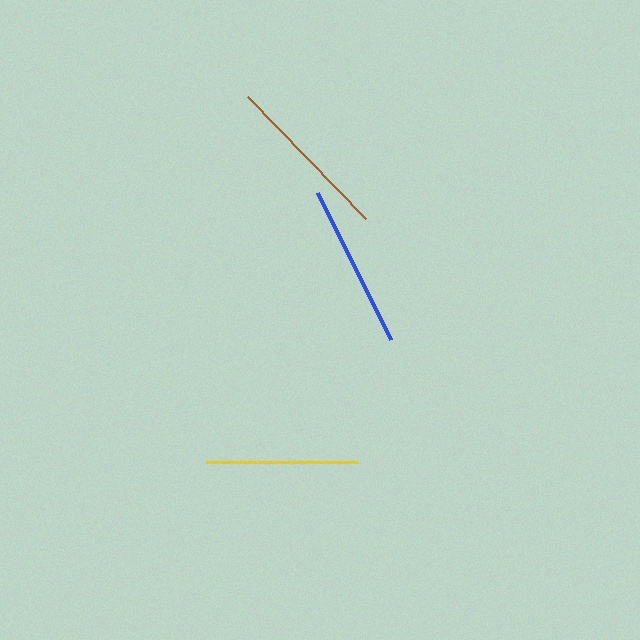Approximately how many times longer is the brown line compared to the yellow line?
The brown line is approximately 1.1 times the length of the yellow line.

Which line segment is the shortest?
The yellow line is the shortest at approximately 153 pixels.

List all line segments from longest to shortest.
From longest to shortest: brown, blue, yellow.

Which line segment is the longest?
The brown line is the longest at approximately 170 pixels.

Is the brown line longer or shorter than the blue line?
The brown line is longer than the blue line.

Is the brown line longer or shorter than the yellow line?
The brown line is longer than the yellow line.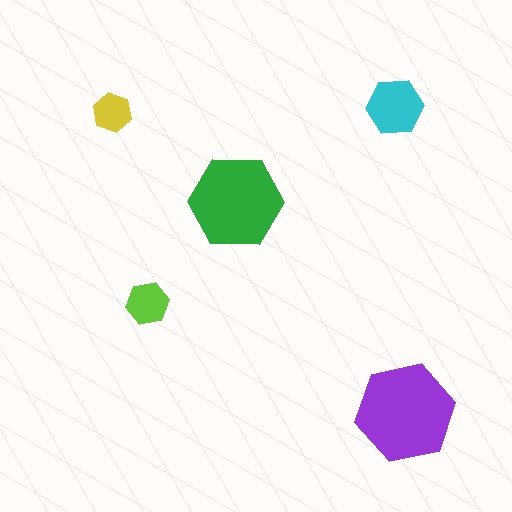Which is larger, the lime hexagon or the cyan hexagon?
The cyan one.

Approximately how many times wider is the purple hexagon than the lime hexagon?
About 2.5 times wider.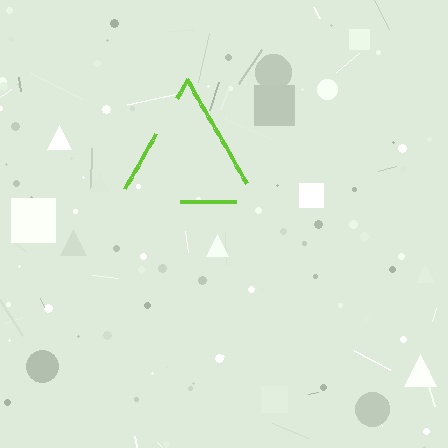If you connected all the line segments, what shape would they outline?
They would outline a triangle.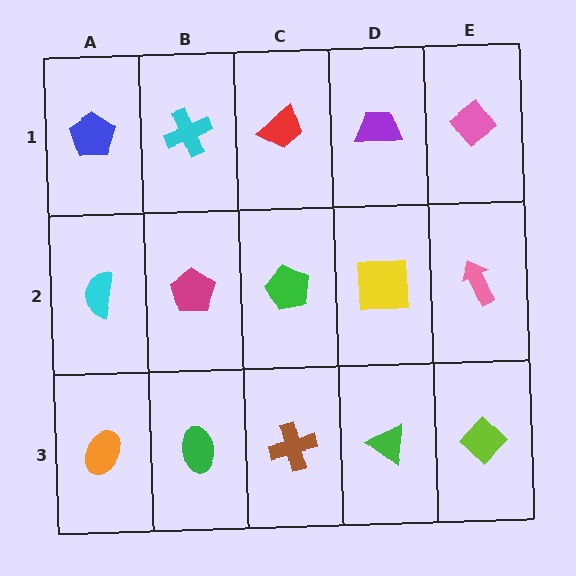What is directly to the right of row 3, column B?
A brown cross.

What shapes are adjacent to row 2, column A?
A blue pentagon (row 1, column A), an orange ellipse (row 3, column A), a magenta pentagon (row 2, column B).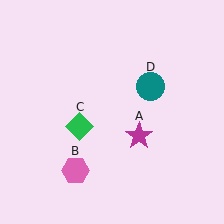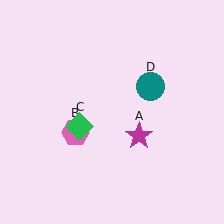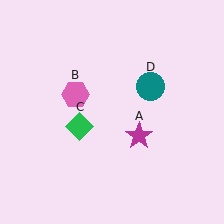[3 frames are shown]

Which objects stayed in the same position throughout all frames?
Magenta star (object A) and green diamond (object C) and teal circle (object D) remained stationary.